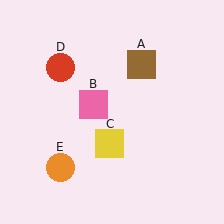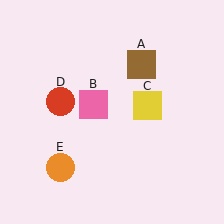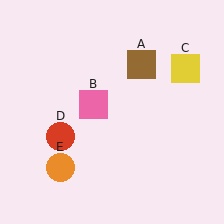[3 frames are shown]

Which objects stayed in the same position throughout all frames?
Brown square (object A) and pink square (object B) and orange circle (object E) remained stationary.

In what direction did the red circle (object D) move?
The red circle (object D) moved down.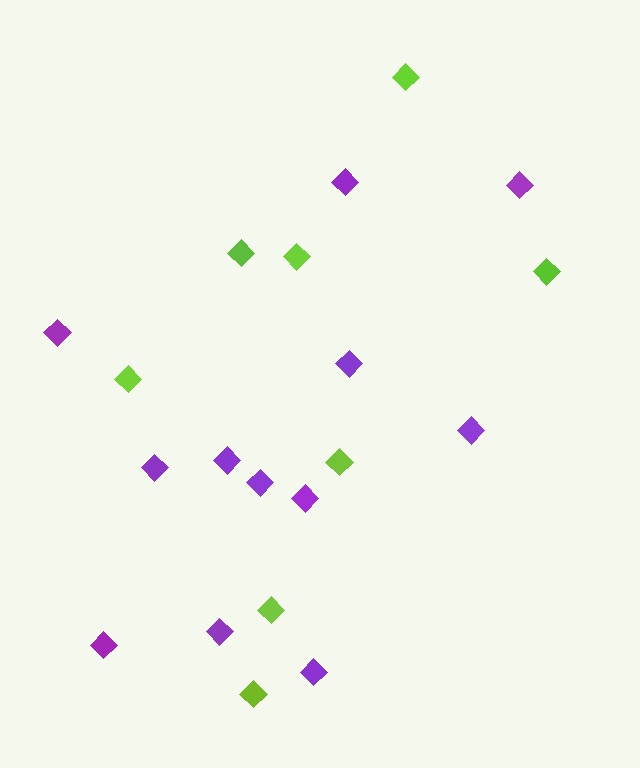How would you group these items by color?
There are 2 groups: one group of lime diamonds (8) and one group of purple diamonds (12).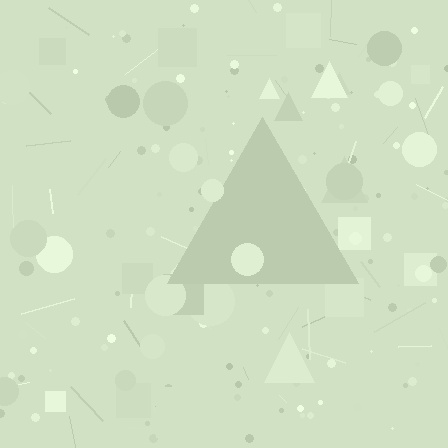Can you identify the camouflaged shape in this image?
The camouflaged shape is a triangle.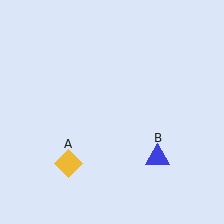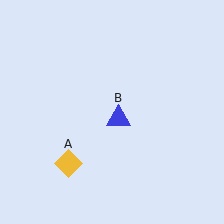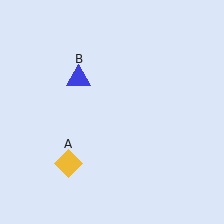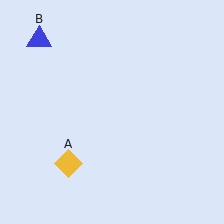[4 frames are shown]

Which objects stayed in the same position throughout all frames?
Yellow diamond (object A) remained stationary.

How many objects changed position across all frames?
1 object changed position: blue triangle (object B).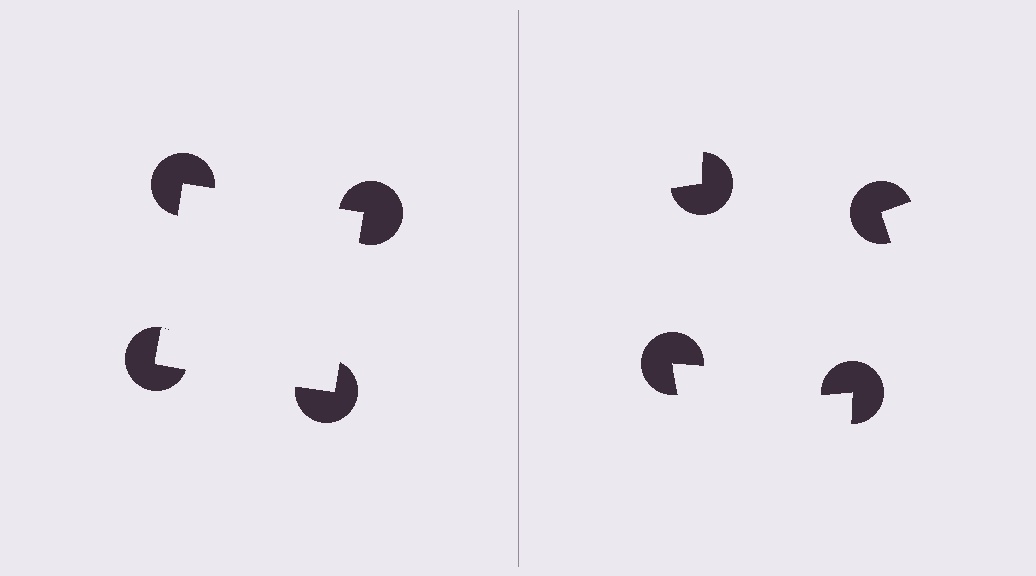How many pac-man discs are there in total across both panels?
8 — 4 on each side.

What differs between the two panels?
The pac-man discs are positioned identically on both sides; only the wedge orientations differ. On the left they align to a square; on the right they are misaligned.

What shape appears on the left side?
An illusory square.